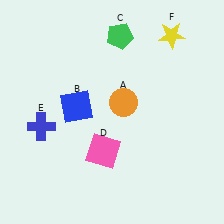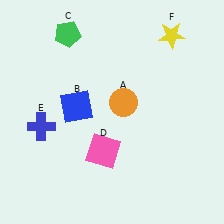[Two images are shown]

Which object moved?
The green pentagon (C) moved left.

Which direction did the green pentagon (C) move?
The green pentagon (C) moved left.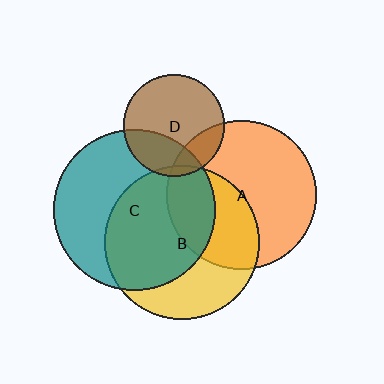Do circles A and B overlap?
Yes.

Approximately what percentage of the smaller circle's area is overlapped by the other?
Approximately 40%.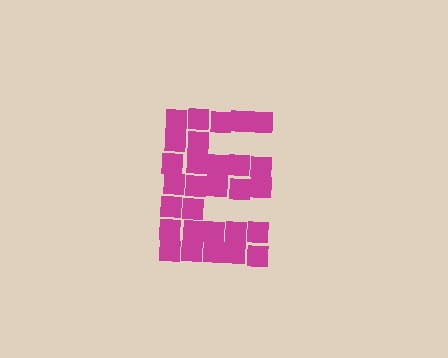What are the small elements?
The small elements are squares.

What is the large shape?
The large shape is the letter E.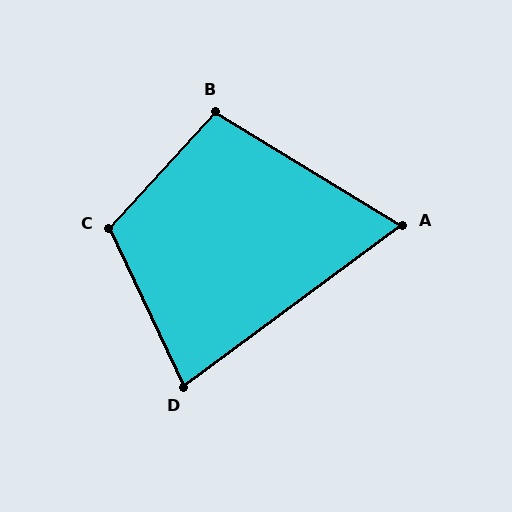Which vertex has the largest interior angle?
C, at approximately 112 degrees.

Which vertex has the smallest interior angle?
A, at approximately 68 degrees.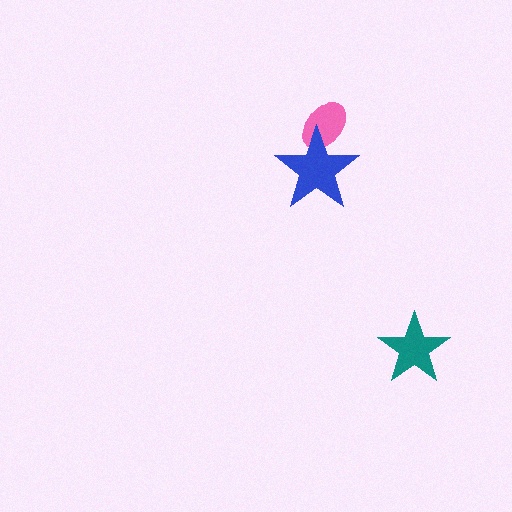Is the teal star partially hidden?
No, no other shape covers it.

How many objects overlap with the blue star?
1 object overlaps with the blue star.